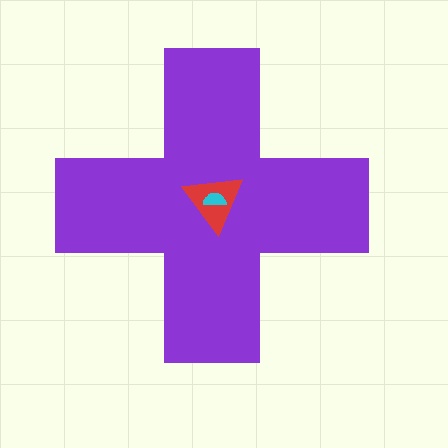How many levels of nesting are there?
3.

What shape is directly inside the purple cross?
The red triangle.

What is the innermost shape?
The cyan semicircle.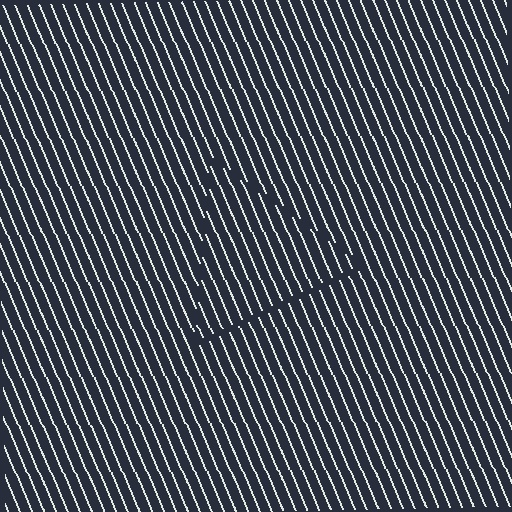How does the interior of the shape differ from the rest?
The interior of the shape contains the same grating, shifted by half a period — the contour is defined by the phase discontinuity where line-ends from the inner and outer gratings abut.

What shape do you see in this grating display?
An illusory triangle. The interior of the shape contains the same grating, shifted by half a period — the contour is defined by the phase discontinuity where line-ends from the inner and outer gratings abut.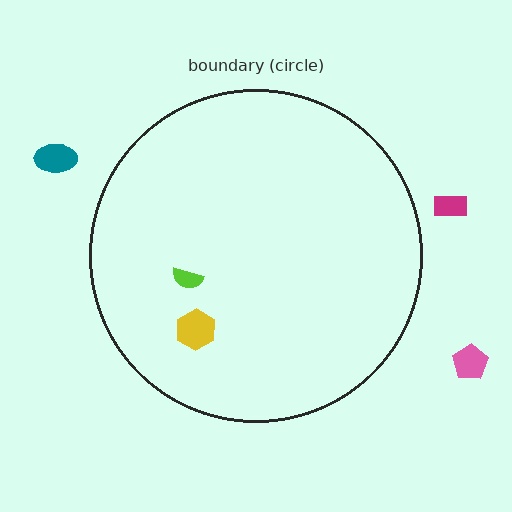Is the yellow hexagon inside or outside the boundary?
Inside.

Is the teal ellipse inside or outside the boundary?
Outside.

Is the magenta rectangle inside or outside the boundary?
Outside.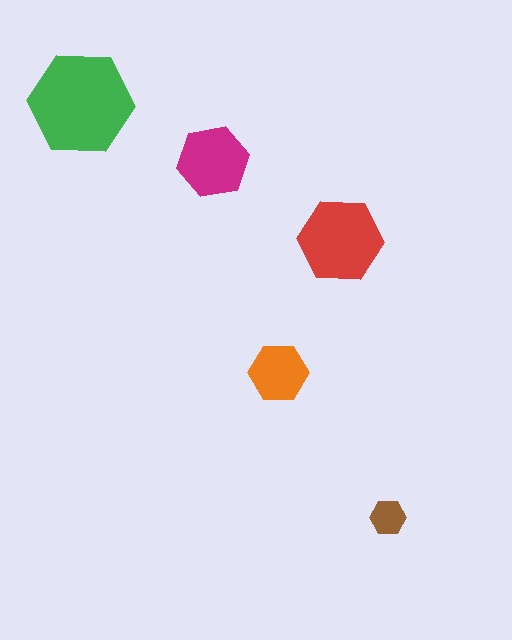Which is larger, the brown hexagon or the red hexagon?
The red one.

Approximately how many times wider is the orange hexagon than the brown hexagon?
About 1.5 times wider.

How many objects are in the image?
There are 5 objects in the image.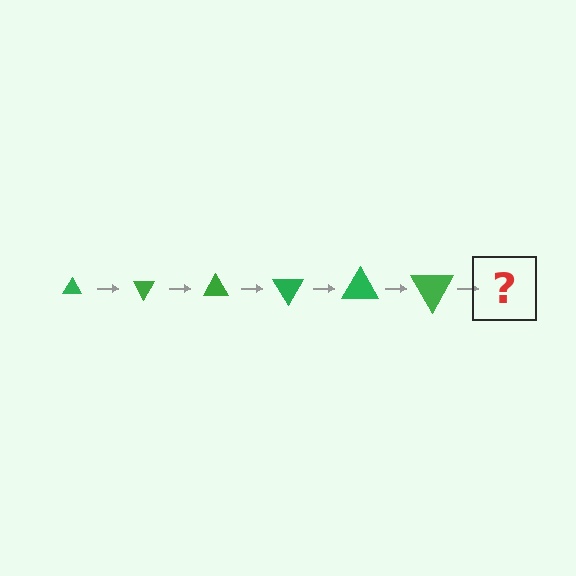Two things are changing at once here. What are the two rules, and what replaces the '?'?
The two rules are that the triangle grows larger each step and it rotates 60 degrees each step. The '?' should be a triangle, larger than the previous one and rotated 360 degrees from the start.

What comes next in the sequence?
The next element should be a triangle, larger than the previous one and rotated 360 degrees from the start.